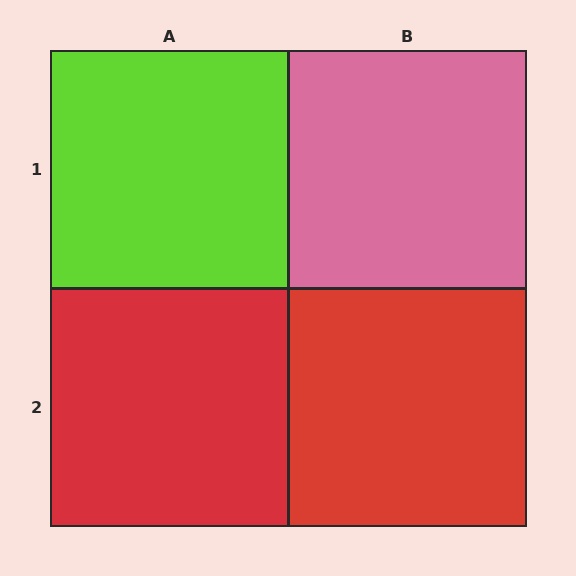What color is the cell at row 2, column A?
Red.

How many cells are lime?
1 cell is lime.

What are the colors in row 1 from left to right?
Lime, pink.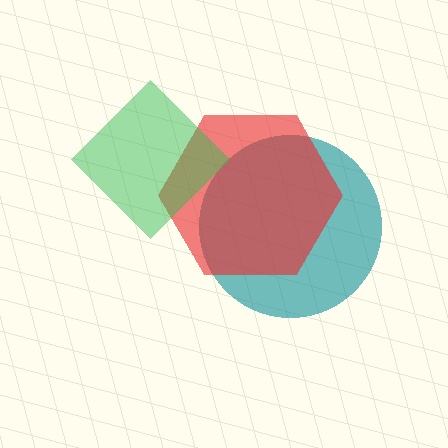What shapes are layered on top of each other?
The layered shapes are: a teal circle, a red hexagon, a green diamond.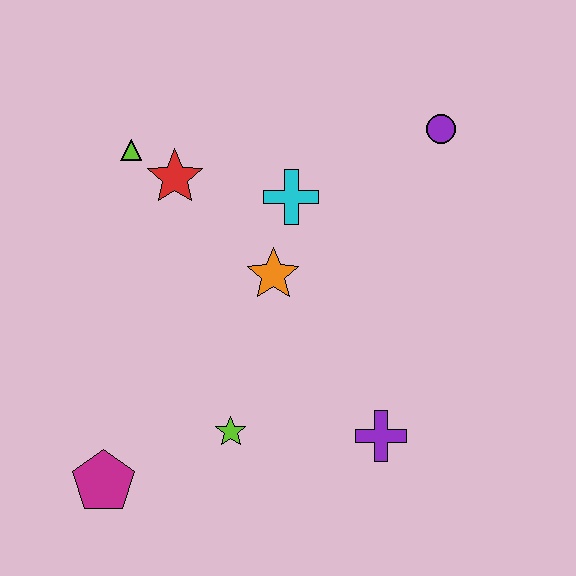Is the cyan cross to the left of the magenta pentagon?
No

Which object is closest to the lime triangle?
The red star is closest to the lime triangle.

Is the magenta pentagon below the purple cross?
Yes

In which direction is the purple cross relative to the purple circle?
The purple cross is below the purple circle.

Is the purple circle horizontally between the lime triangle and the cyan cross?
No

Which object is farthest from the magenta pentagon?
The purple circle is farthest from the magenta pentagon.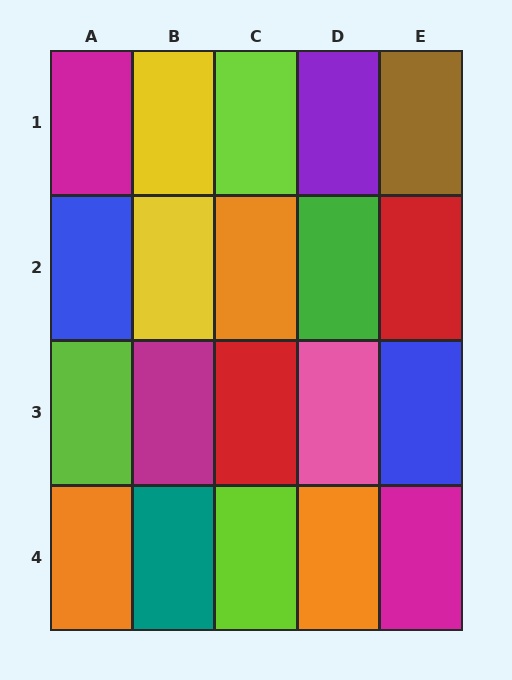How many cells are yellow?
2 cells are yellow.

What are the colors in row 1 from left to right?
Magenta, yellow, lime, purple, brown.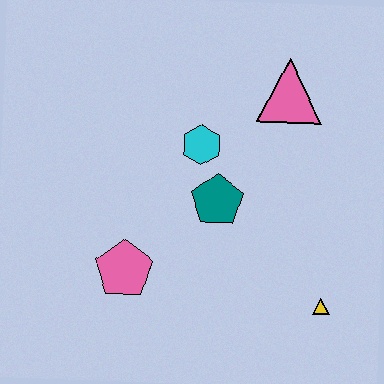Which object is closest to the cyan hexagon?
The teal pentagon is closest to the cyan hexagon.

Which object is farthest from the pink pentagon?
The pink triangle is farthest from the pink pentagon.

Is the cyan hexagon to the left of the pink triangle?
Yes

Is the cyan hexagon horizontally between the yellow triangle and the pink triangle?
No